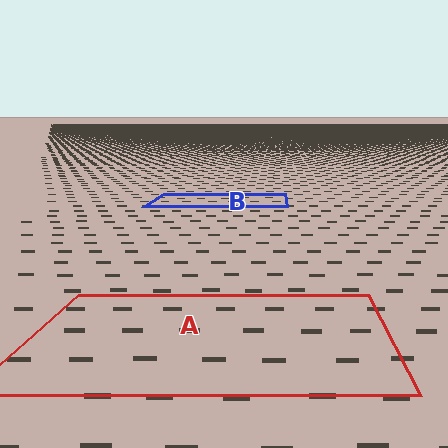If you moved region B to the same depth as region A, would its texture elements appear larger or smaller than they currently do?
They would appear larger. At a closer depth, the same texture elements are projected at a bigger on-screen size.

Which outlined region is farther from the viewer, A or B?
Region B is farther from the viewer — the texture elements inside it appear smaller and more densely packed.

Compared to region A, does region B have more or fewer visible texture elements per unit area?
Region B has more texture elements per unit area — they are packed more densely because it is farther away.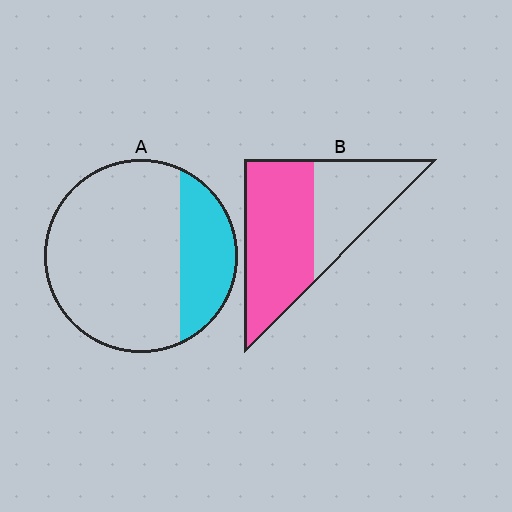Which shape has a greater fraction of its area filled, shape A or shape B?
Shape B.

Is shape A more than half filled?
No.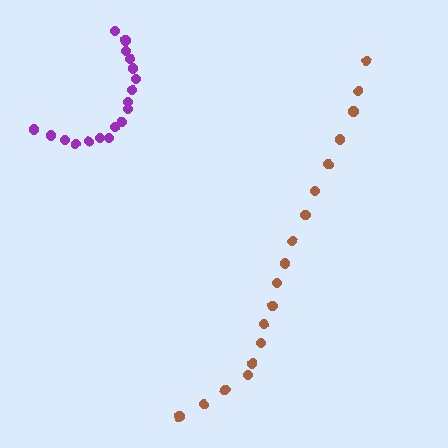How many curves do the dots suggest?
There are 2 distinct paths.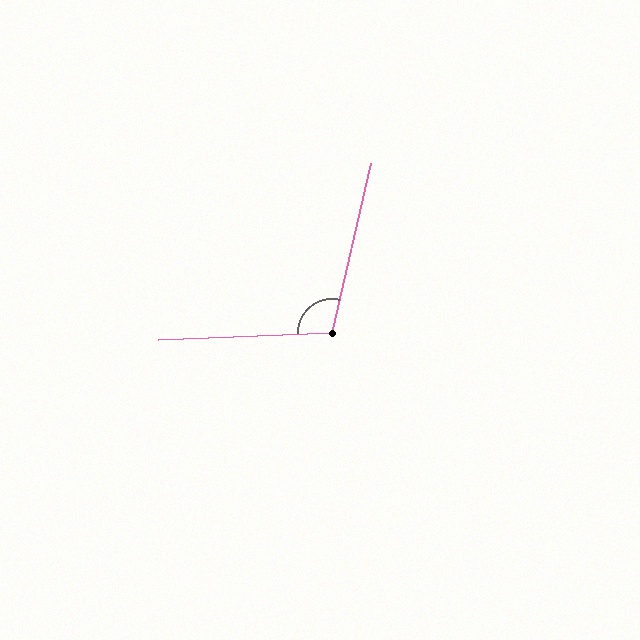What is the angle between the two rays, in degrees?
Approximately 106 degrees.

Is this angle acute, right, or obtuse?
It is obtuse.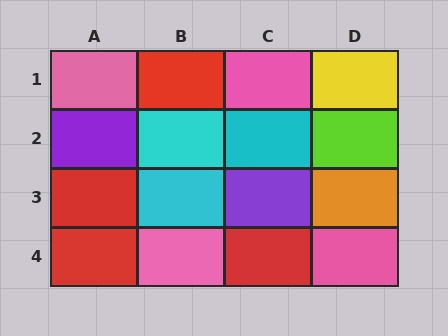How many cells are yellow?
1 cell is yellow.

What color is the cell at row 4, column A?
Red.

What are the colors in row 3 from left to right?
Red, cyan, purple, orange.